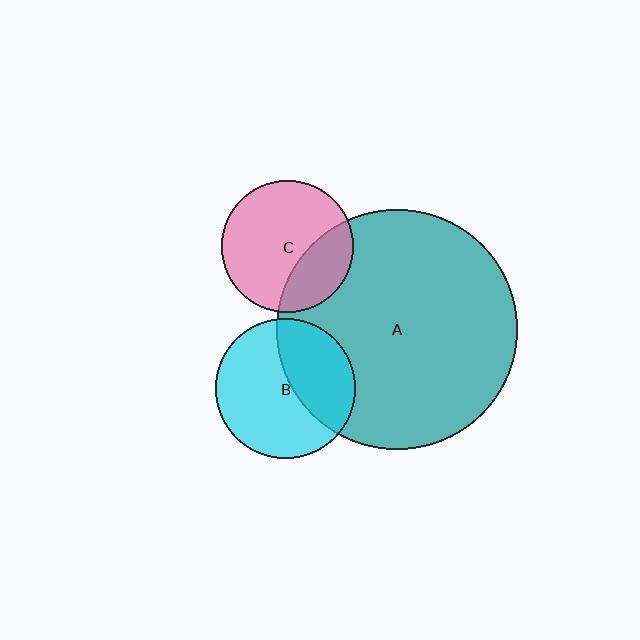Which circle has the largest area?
Circle A (teal).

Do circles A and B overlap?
Yes.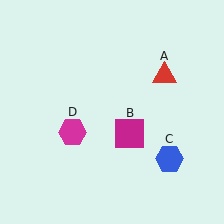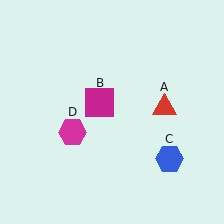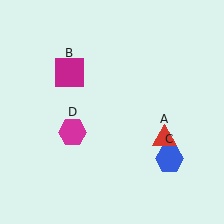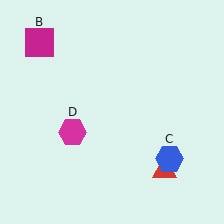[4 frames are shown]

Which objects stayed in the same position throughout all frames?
Blue hexagon (object C) and magenta hexagon (object D) remained stationary.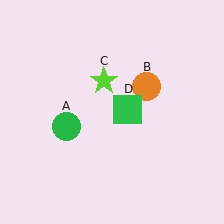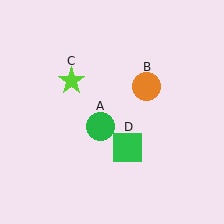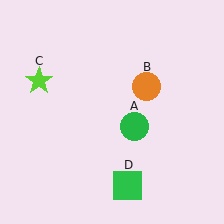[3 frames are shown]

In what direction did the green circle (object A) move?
The green circle (object A) moved right.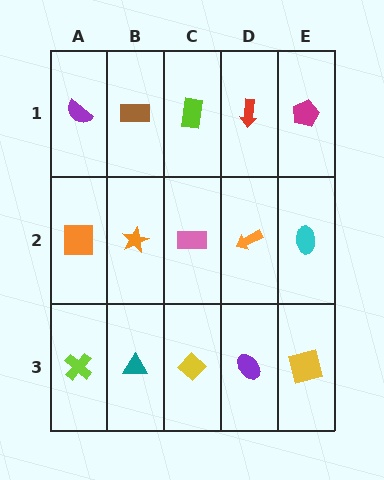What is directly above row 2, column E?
A magenta pentagon.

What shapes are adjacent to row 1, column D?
An orange arrow (row 2, column D), a lime rectangle (row 1, column C), a magenta pentagon (row 1, column E).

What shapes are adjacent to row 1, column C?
A pink rectangle (row 2, column C), a brown rectangle (row 1, column B), a red arrow (row 1, column D).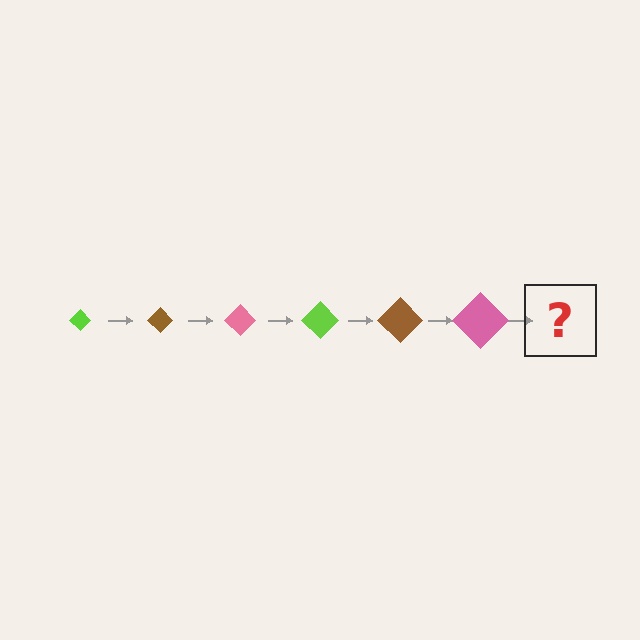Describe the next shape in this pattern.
It should be a lime diamond, larger than the previous one.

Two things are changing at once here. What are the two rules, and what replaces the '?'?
The two rules are that the diamond grows larger each step and the color cycles through lime, brown, and pink. The '?' should be a lime diamond, larger than the previous one.